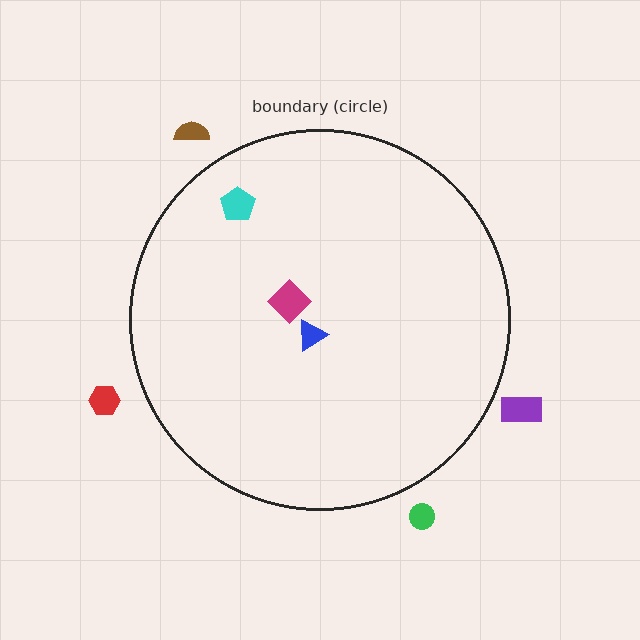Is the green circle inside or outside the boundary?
Outside.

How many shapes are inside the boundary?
3 inside, 4 outside.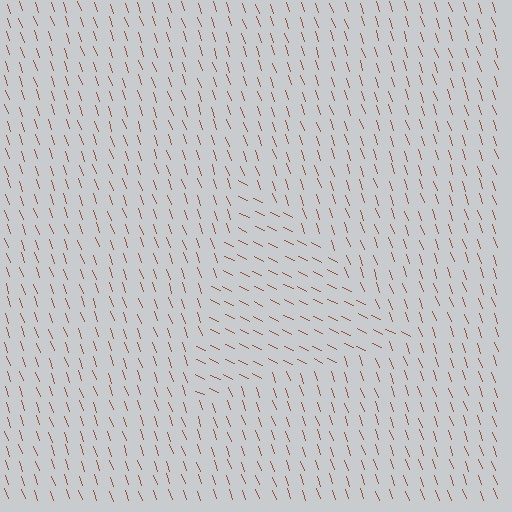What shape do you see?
I see a triangle.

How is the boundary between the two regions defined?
The boundary is defined purely by a change in line orientation (approximately 45 degrees difference). All lines are the same color and thickness.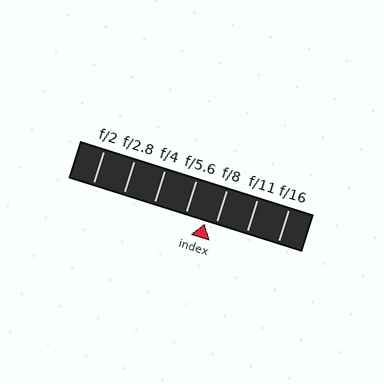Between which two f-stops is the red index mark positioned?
The index mark is between f/5.6 and f/8.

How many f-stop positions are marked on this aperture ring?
There are 7 f-stop positions marked.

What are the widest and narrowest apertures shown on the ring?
The widest aperture shown is f/2 and the narrowest is f/16.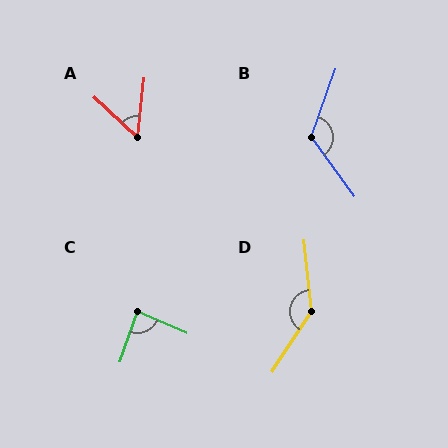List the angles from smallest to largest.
A (54°), C (84°), B (124°), D (141°).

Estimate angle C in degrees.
Approximately 84 degrees.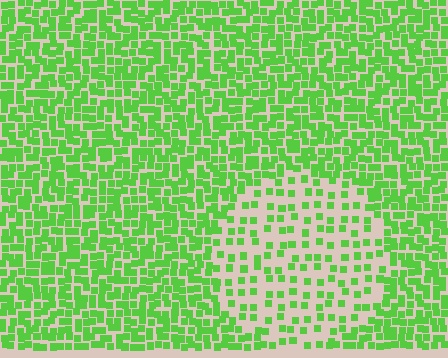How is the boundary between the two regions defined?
The boundary is defined by a change in element density (approximately 2.4x ratio). All elements are the same color, size, and shape.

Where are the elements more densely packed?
The elements are more densely packed outside the circle boundary.